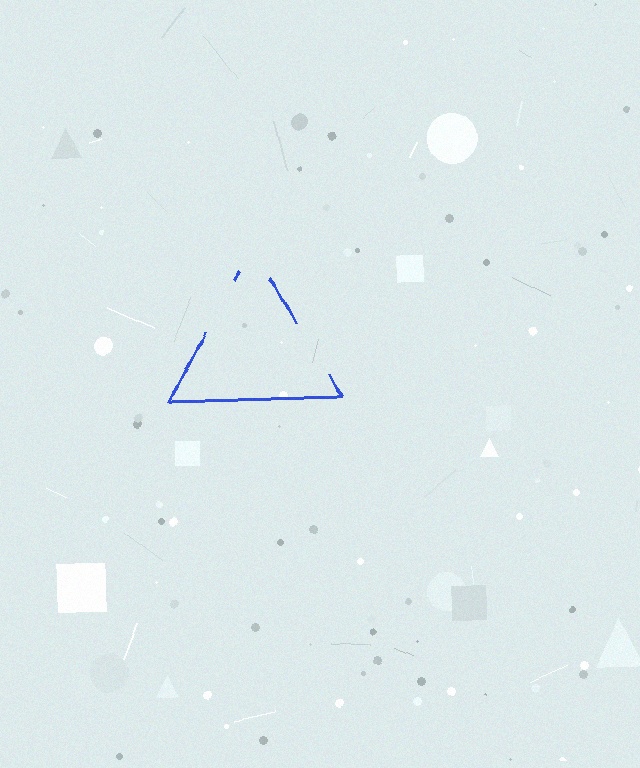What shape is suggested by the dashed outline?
The dashed outline suggests a triangle.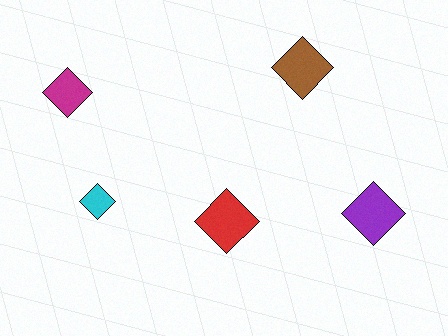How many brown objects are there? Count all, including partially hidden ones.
There is 1 brown object.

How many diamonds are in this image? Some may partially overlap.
There are 5 diamonds.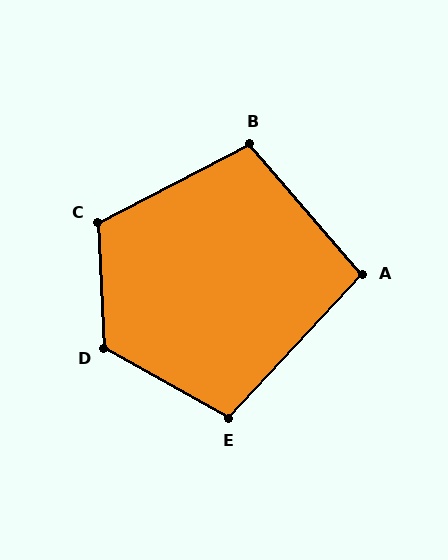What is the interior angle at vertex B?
Approximately 103 degrees (obtuse).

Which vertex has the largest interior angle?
D, at approximately 122 degrees.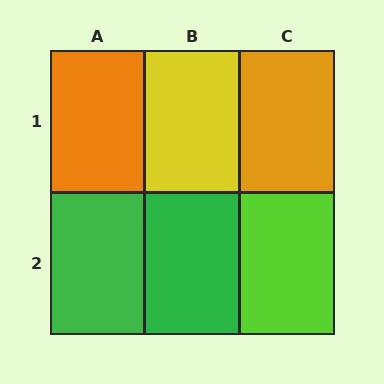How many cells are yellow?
1 cell is yellow.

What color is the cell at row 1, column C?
Orange.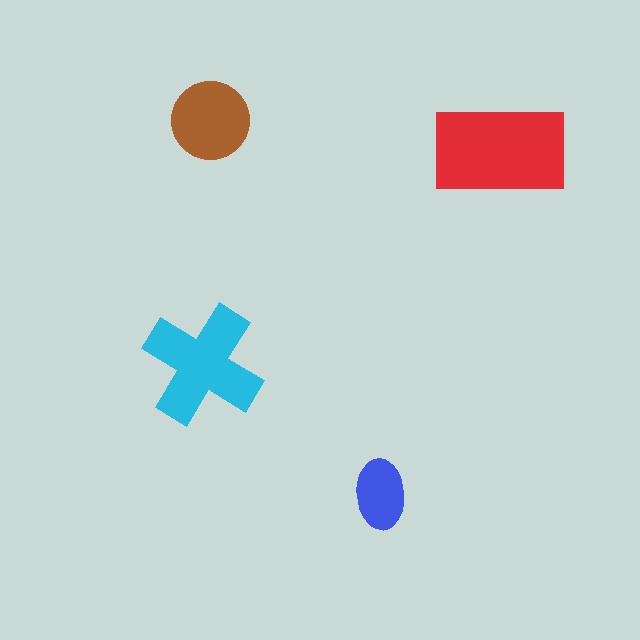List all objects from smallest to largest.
The blue ellipse, the brown circle, the cyan cross, the red rectangle.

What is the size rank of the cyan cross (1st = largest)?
2nd.